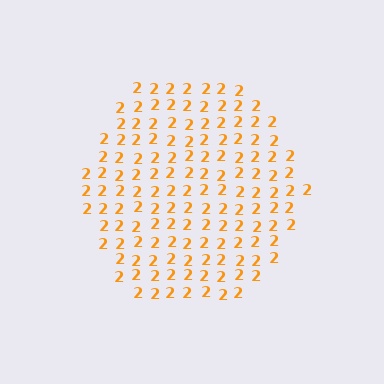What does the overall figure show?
The overall figure shows a hexagon.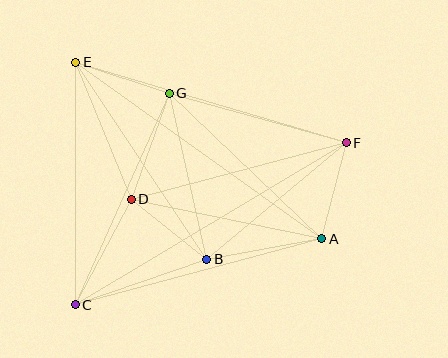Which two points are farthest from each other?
Points C and F are farthest from each other.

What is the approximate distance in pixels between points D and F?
The distance between D and F is approximately 222 pixels.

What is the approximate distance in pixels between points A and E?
The distance between A and E is approximately 303 pixels.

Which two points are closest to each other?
Points B and D are closest to each other.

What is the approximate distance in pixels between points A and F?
The distance between A and F is approximately 99 pixels.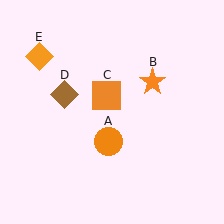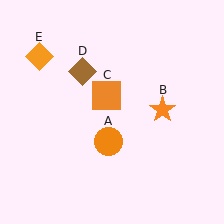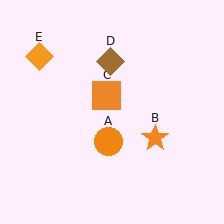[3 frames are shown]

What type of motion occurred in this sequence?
The orange star (object B), brown diamond (object D) rotated clockwise around the center of the scene.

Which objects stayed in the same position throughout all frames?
Orange circle (object A) and orange square (object C) and orange diamond (object E) remained stationary.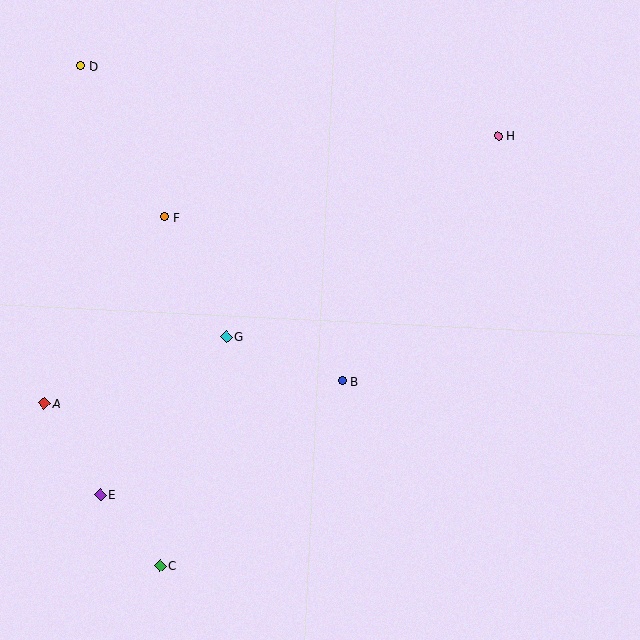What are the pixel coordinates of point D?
Point D is at (81, 66).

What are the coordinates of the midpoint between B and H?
The midpoint between B and H is at (420, 258).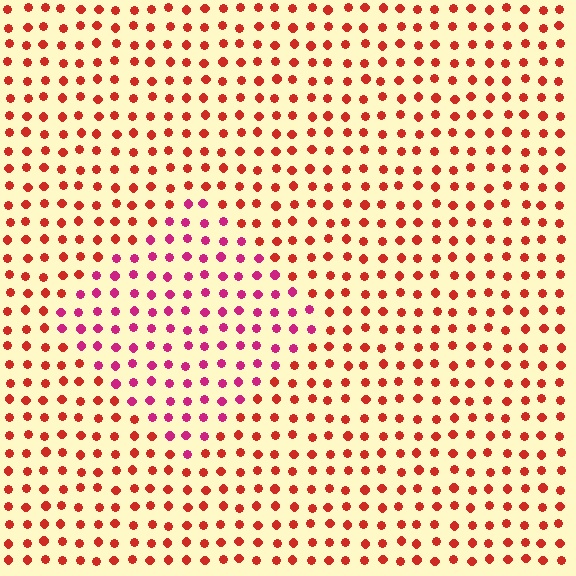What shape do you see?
I see a diamond.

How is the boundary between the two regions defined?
The boundary is defined purely by a slight shift in hue (about 37 degrees). Spacing, size, and orientation are identical on both sides.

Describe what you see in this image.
The image is filled with small red elements in a uniform arrangement. A diamond-shaped region is visible where the elements are tinted to a slightly different hue, forming a subtle color boundary.